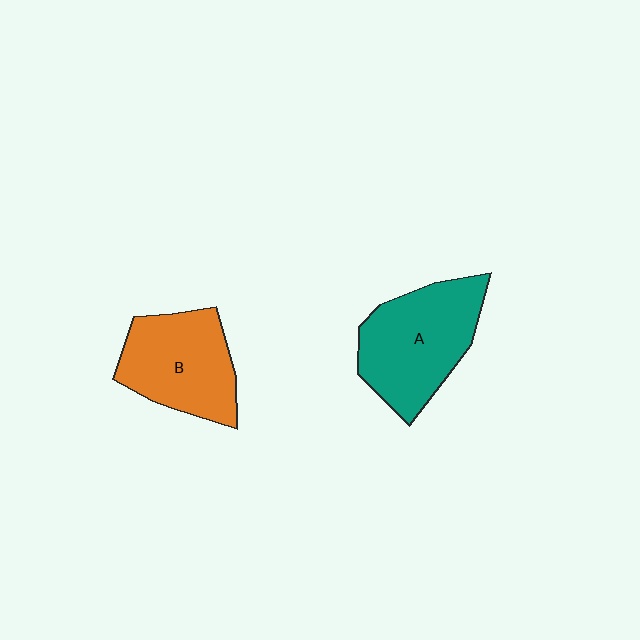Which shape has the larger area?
Shape A (teal).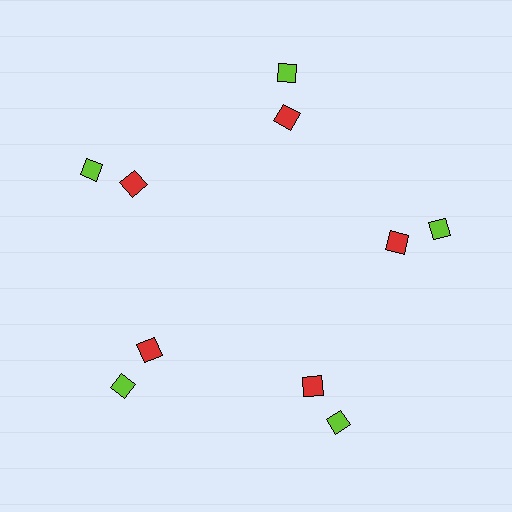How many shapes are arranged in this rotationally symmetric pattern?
There are 10 shapes, arranged in 5 groups of 2.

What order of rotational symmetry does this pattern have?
This pattern has 5-fold rotational symmetry.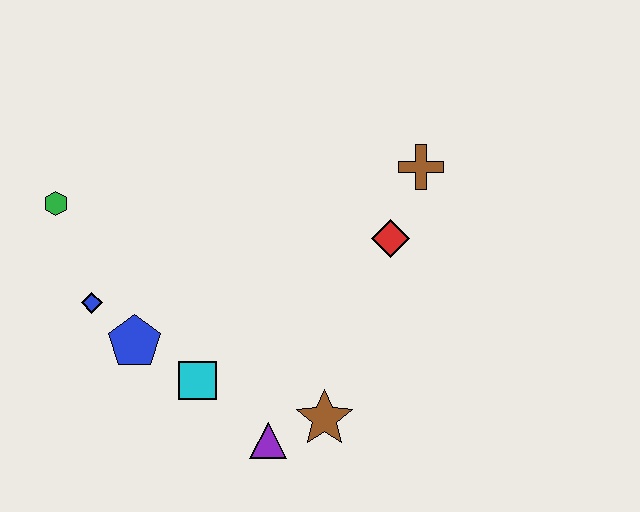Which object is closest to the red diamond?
The brown cross is closest to the red diamond.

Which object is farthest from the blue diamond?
The brown cross is farthest from the blue diamond.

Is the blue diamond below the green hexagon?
Yes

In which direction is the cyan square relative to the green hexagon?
The cyan square is below the green hexagon.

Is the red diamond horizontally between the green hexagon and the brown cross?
Yes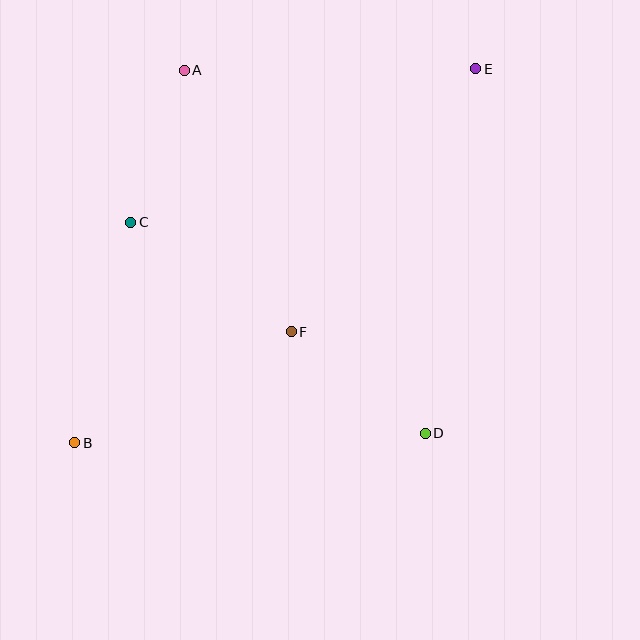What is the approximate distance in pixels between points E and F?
The distance between E and F is approximately 321 pixels.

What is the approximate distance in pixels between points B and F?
The distance between B and F is approximately 243 pixels.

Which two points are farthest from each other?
Points B and E are farthest from each other.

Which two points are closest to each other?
Points A and C are closest to each other.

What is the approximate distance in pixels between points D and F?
The distance between D and F is approximately 168 pixels.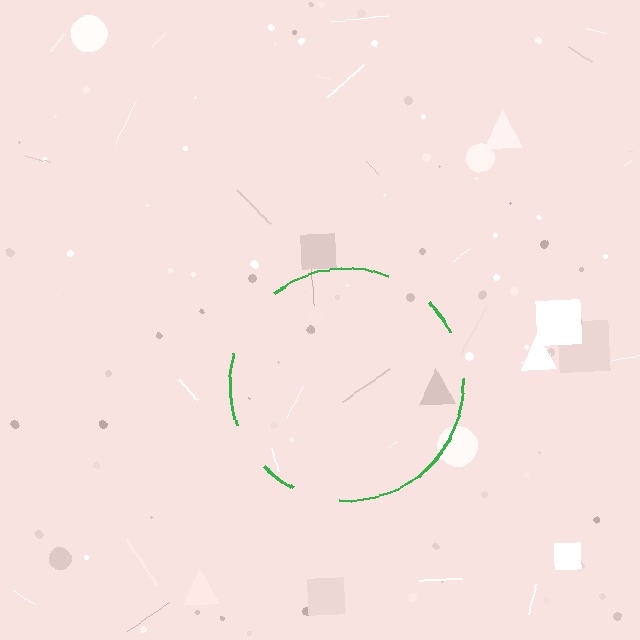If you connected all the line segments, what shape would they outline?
They would outline a circle.